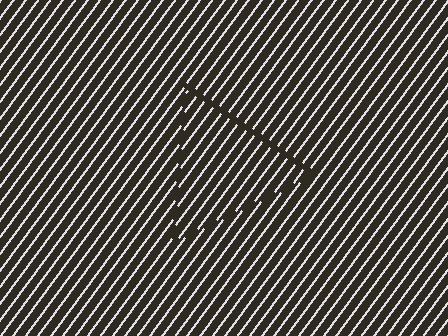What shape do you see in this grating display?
An illusory triangle. The interior of the shape contains the same grating, shifted by half a period — the contour is defined by the phase discontinuity where line-ends from the inner and outer gratings abut.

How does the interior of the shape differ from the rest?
The interior of the shape contains the same grating, shifted by half a period — the contour is defined by the phase discontinuity where line-ends from the inner and outer gratings abut.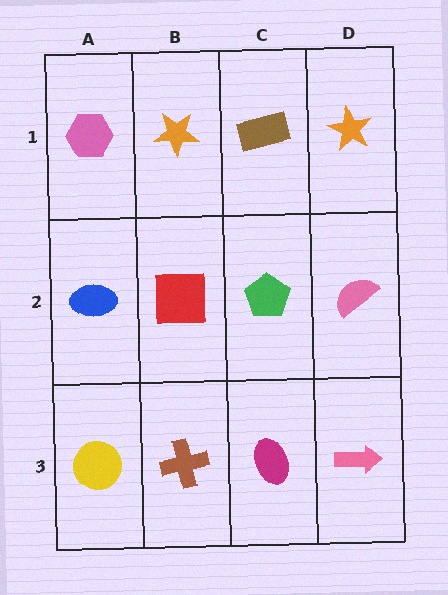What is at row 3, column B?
A brown cross.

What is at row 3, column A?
A yellow circle.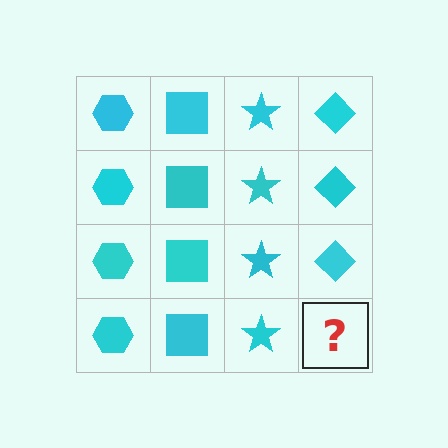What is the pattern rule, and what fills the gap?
The rule is that each column has a consistent shape. The gap should be filled with a cyan diamond.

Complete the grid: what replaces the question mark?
The question mark should be replaced with a cyan diamond.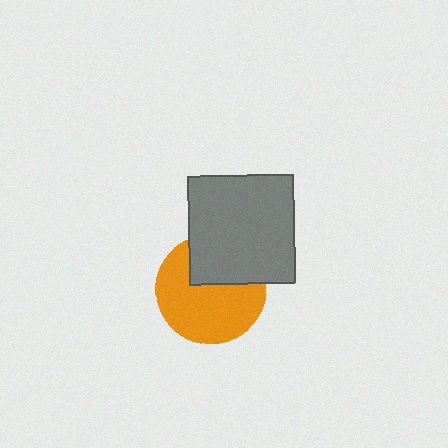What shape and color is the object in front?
The object in front is a gray rectangle.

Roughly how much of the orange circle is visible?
Most of it is visible (roughly 66%).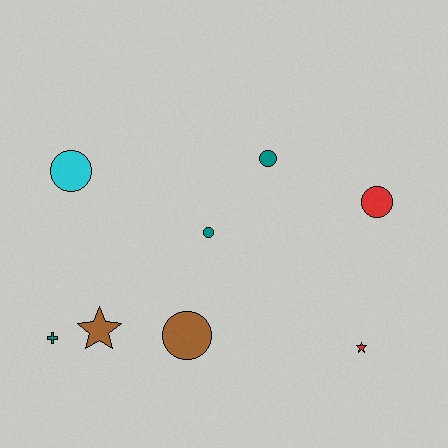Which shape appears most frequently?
Circle, with 5 objects.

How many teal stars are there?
There are no teal stars.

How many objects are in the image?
There are 8 objects.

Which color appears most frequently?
Teal, with 3 objects.